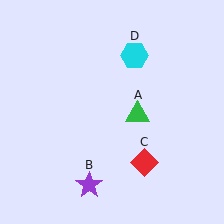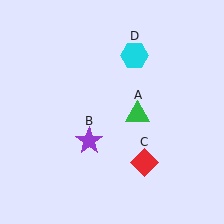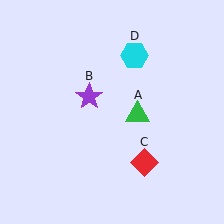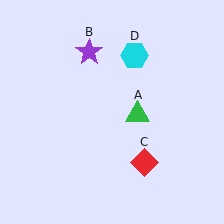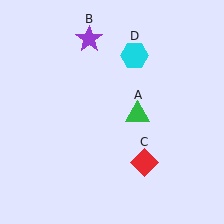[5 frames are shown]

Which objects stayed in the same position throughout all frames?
Green triangle (object A) and red diamond (object C) and cyan hexagon (object D) remained stationary.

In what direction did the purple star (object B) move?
The purple star (object B) moved up.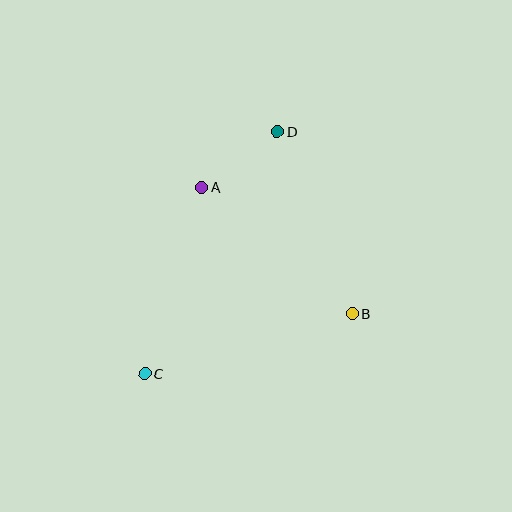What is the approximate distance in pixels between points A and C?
The distance between A and C is approximately 195 pixels.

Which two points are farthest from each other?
Points C and D are farthest from each other.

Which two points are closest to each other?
Points A and D are closest to each other.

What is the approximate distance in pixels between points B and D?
The distance between B and D is approximately 197 pixels.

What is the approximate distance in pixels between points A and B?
The distance between A and B is approximately 197 pixels.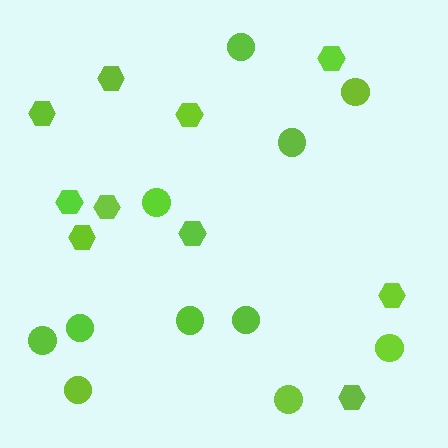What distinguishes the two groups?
There are 2 groups: one group of hexagons (10) and one group of circles (11).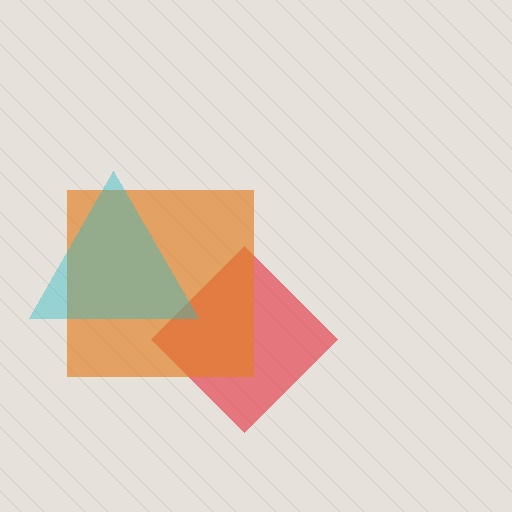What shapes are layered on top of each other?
The layered shapes are: a red diamond, an orange square, a cyan triangle.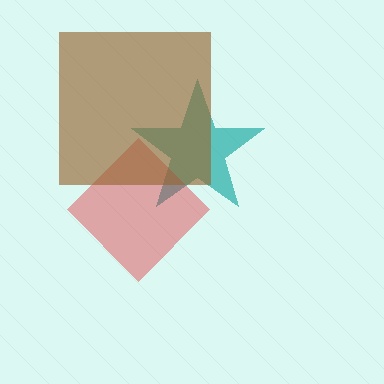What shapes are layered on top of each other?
The layered shapes are: a teal star, a red diamond, a brown square.